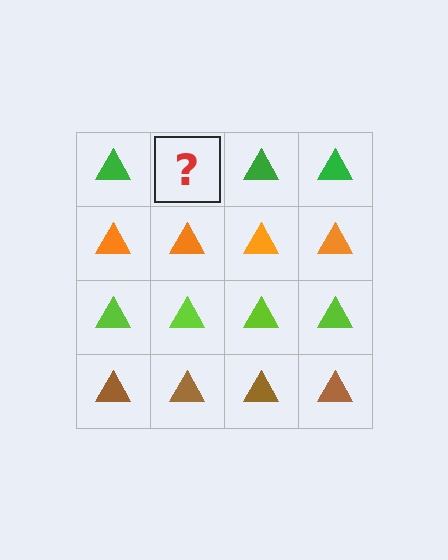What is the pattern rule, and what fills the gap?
The rule is that each row has a consistent color. The gap should be filled with a green triangle.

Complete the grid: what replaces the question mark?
The question mark should be replaced with a green triangle.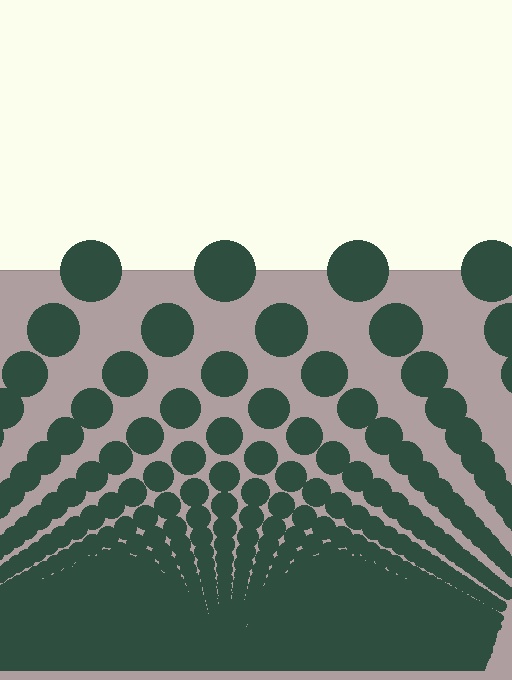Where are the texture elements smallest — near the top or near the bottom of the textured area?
Near the bottom.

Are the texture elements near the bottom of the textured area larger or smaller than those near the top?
Smaller. The gradient is inverted — elements near the bottom are smaller and denser.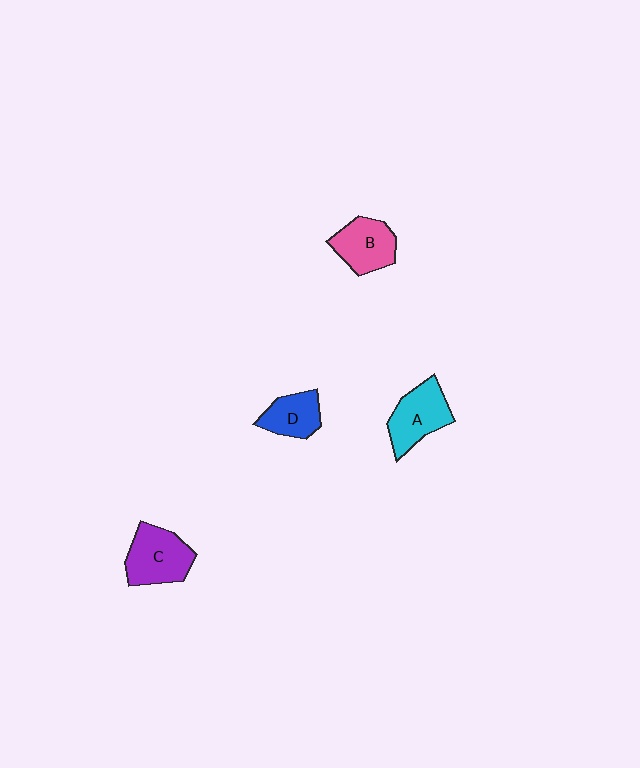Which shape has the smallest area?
Shape D (blue).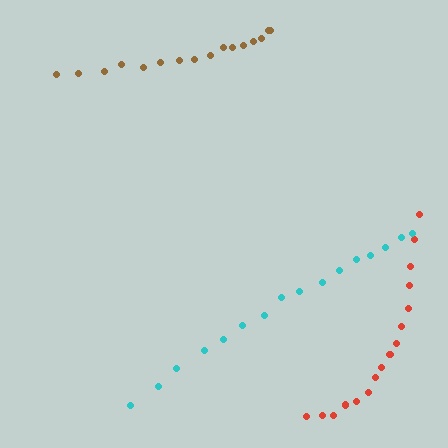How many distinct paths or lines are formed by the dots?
There are 3 distinct paths.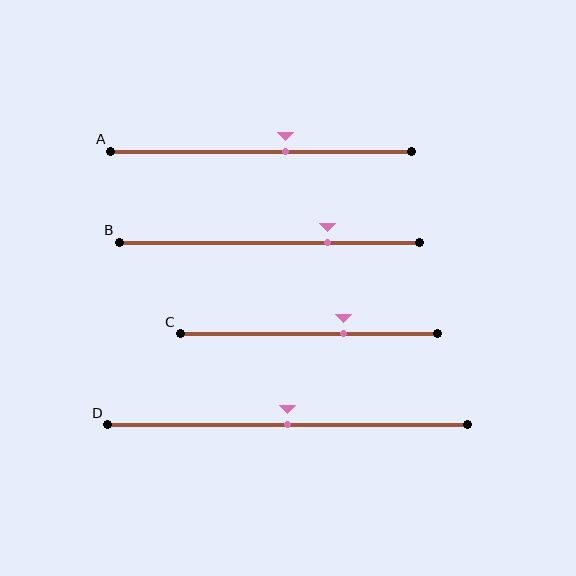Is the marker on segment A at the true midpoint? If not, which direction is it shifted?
No, the marker on segment A is shifted to the right by about 8% of the segment length.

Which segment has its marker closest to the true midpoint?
Segment D has its marker closest to the true midpoint.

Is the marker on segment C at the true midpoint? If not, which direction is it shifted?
No, the marker on segment C is shifted to the right by about 14% of the segment length.